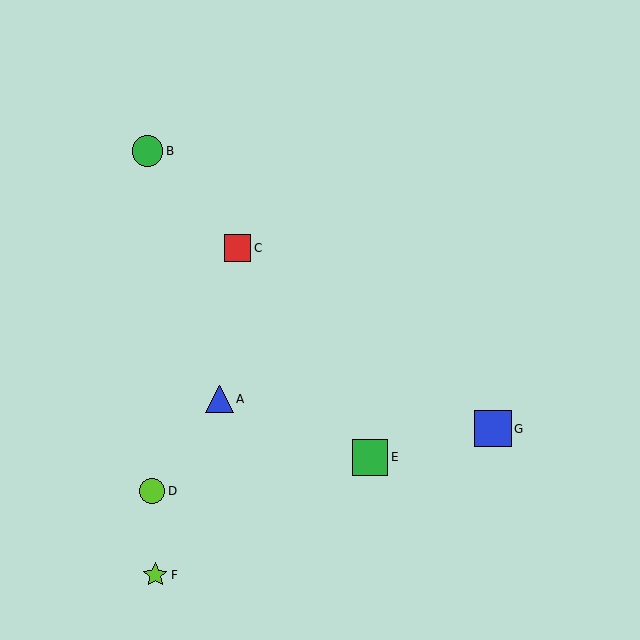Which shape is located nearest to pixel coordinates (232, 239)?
The red square (labeled C) at (238, 248) is nearest to that location.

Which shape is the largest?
The blue square (labeled G) is the largest.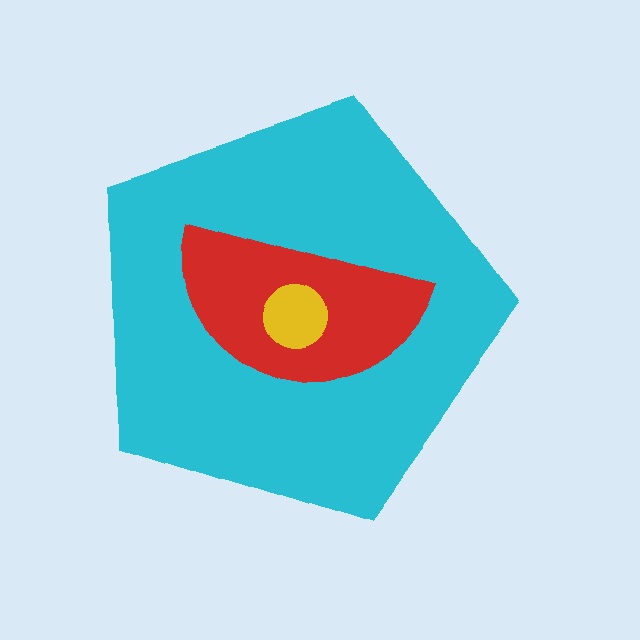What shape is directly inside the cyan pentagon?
The red semicircle.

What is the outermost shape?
The cyan pentagon.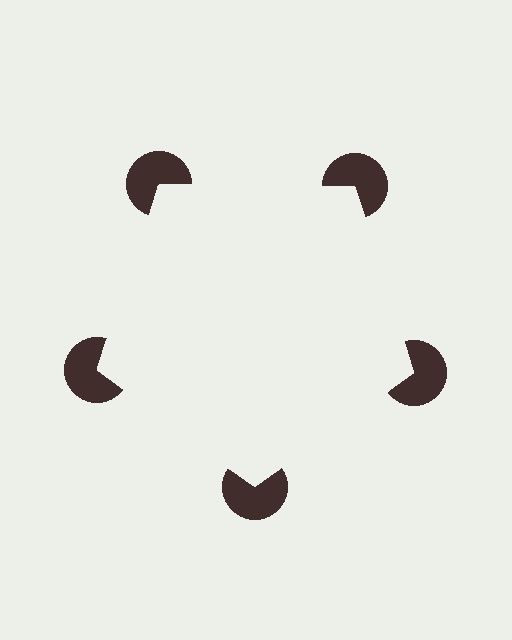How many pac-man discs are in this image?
There are 5 — one at each vertex of the illusory pentagon.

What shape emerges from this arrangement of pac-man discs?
An illusory pentagon — its edges are inferred from the aligned wedge cuts in the pac-man discs, not physically drawn.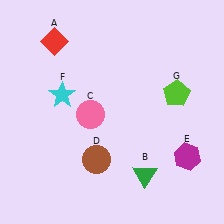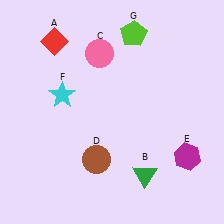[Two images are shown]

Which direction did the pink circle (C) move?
The pink circle (C) moved up.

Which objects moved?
The objects that moved are: the pink circle (C), the lime pentagon (G).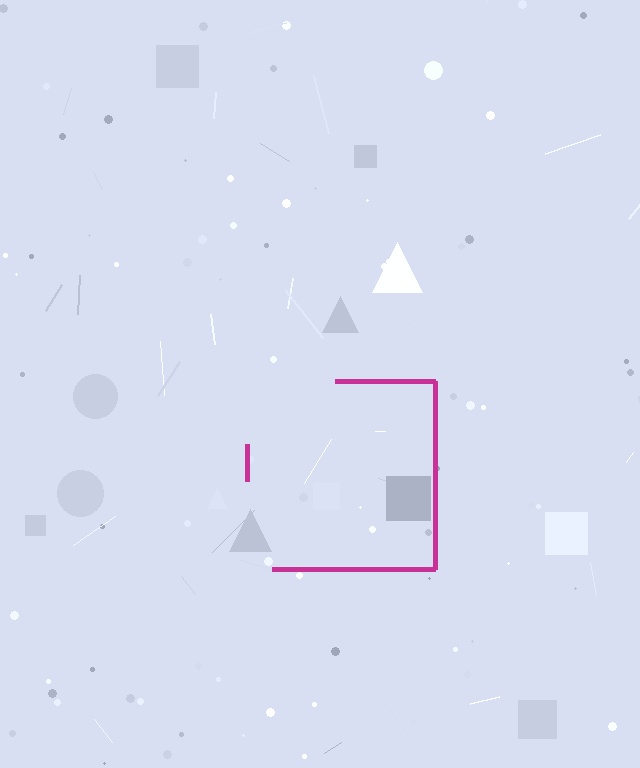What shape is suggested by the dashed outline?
The dashed outline suggests a square.